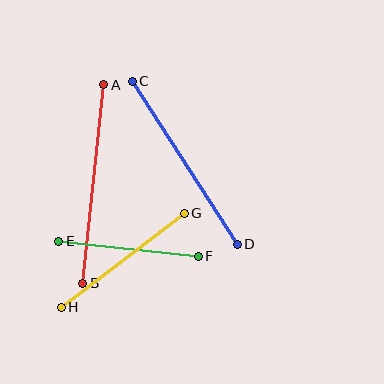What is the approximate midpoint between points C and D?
The midpoint is at approximately (185, 163) pixels.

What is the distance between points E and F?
The distance is approximately 140 pixels.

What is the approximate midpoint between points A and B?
The midpoint is at approximately (93, 184) pixels.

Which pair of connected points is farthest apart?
Points A and B are farthest apart.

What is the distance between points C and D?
The distance is approximately 194 pixels.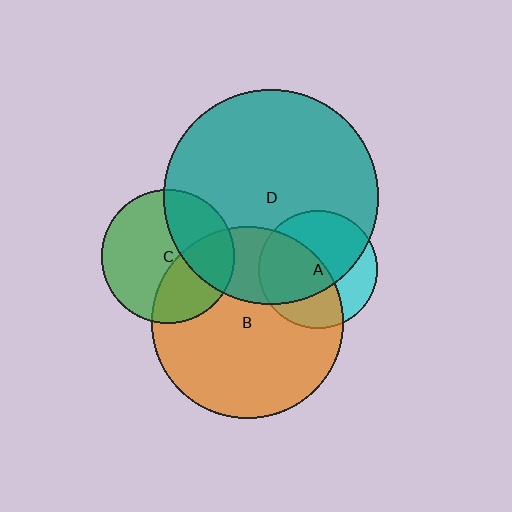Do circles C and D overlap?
Yes.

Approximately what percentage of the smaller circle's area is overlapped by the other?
Approximately 35%.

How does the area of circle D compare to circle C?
Approximately 2.6 times.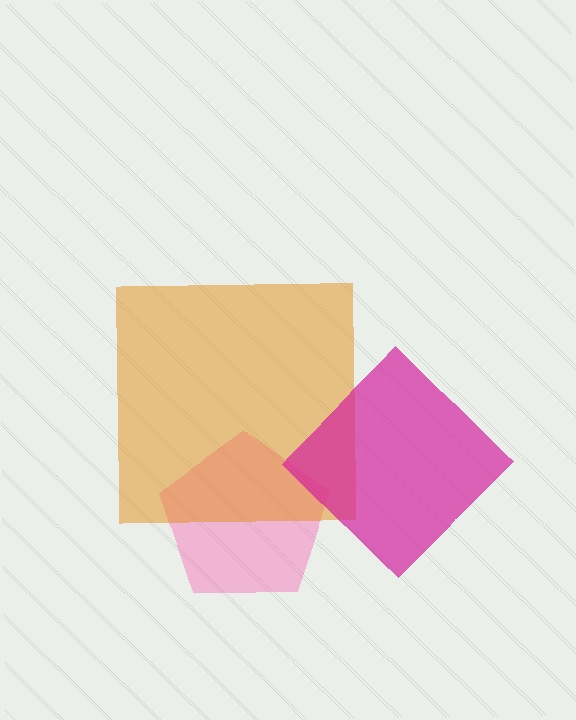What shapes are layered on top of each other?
The layered shapes are: a pink pentagon, an orange square, a magenta diamond.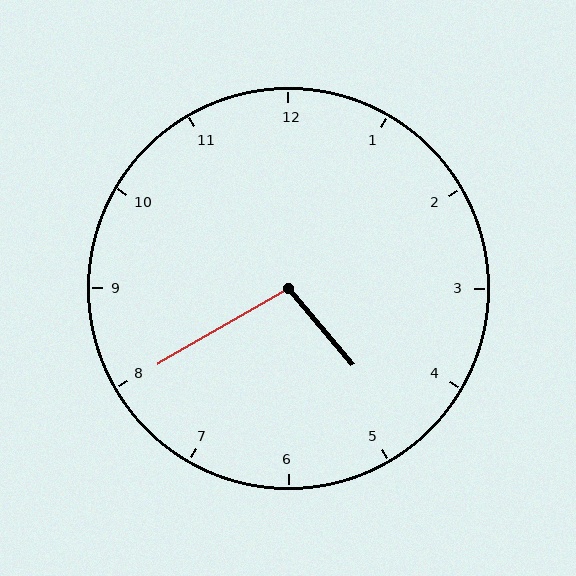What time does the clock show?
4:40.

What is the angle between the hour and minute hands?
Approximately 100 degrees.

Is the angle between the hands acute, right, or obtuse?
It is obtuse.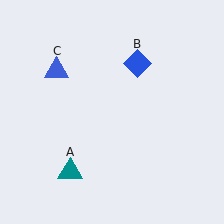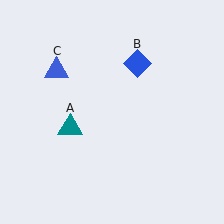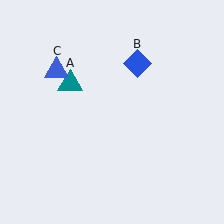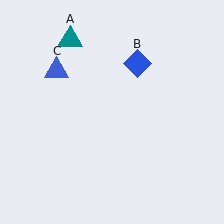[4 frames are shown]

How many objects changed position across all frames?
1 object changed position: teal triangle (object A).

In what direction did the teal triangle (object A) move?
The teal triangle (object A) moved up.